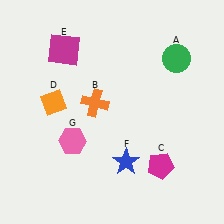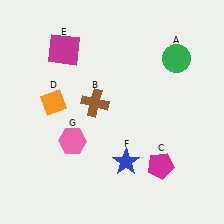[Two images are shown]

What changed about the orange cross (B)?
In Image 1, B is orange. In Image 2, it changed to brown.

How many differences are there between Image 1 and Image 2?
There is 1 difference between the two images.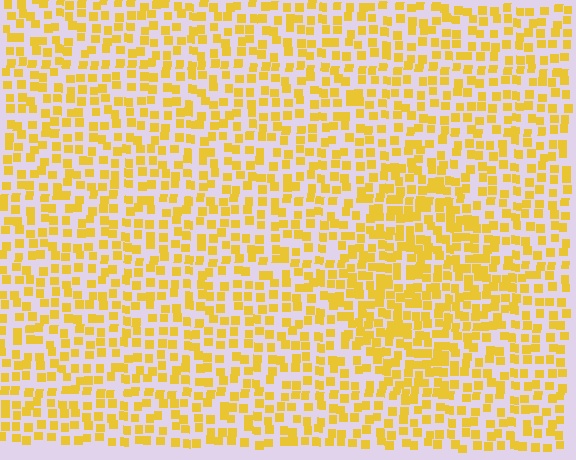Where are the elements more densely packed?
The elements are more densely packed inside the diamond boundary.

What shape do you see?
I see a diamond.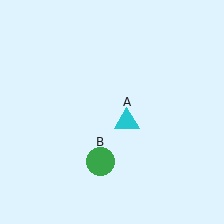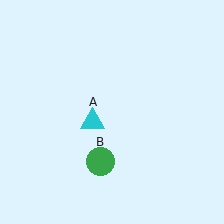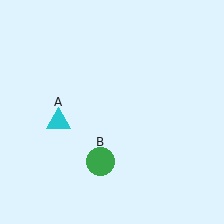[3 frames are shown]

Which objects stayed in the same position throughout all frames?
Green circle (object B) remained stationary.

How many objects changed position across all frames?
1 object changed position: cyan triangle (object A).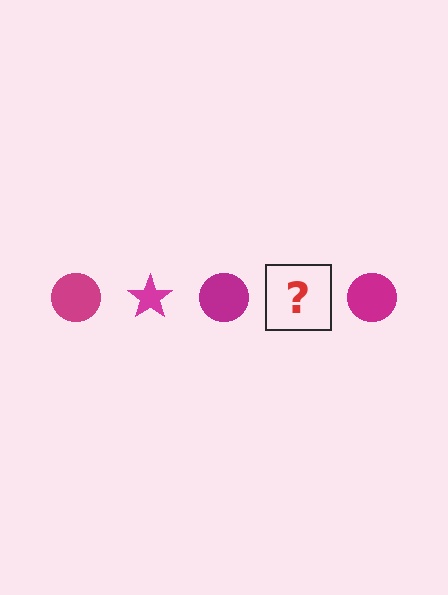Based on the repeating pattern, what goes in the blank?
The blank should be a magenta star.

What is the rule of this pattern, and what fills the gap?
The rule is that the pattern cycles through circle, star shapes in magenta. The gap should be filled with a magenta star.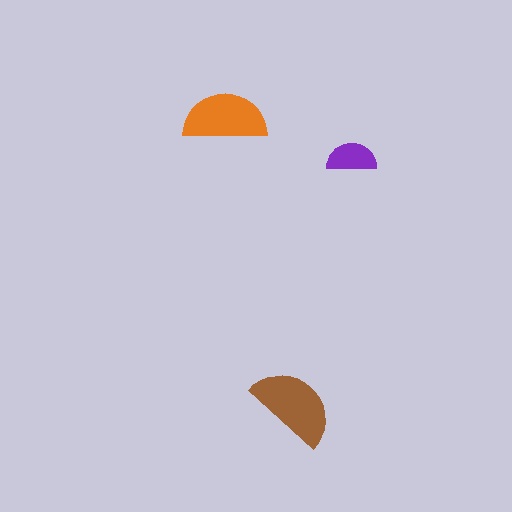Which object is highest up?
The orange semicircle is topmost.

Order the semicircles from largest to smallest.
the brown one, the orange one, the purple one.